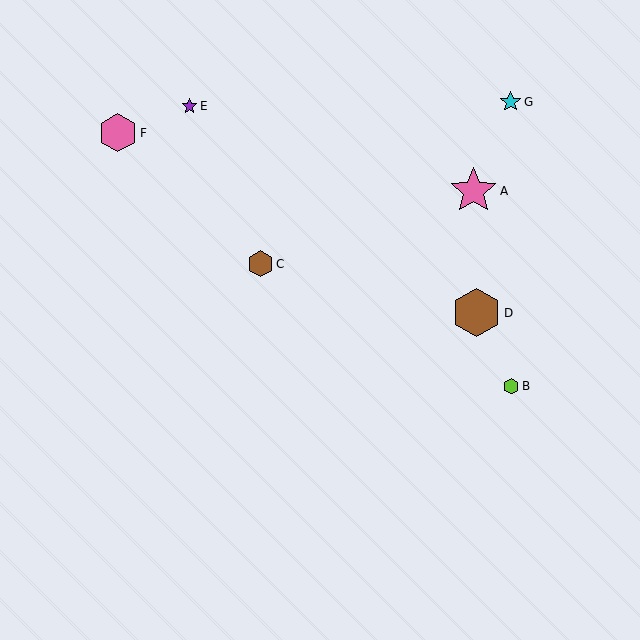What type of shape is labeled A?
Shape A is a pink star.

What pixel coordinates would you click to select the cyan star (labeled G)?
Click at (511, 102) to select the cyan star G.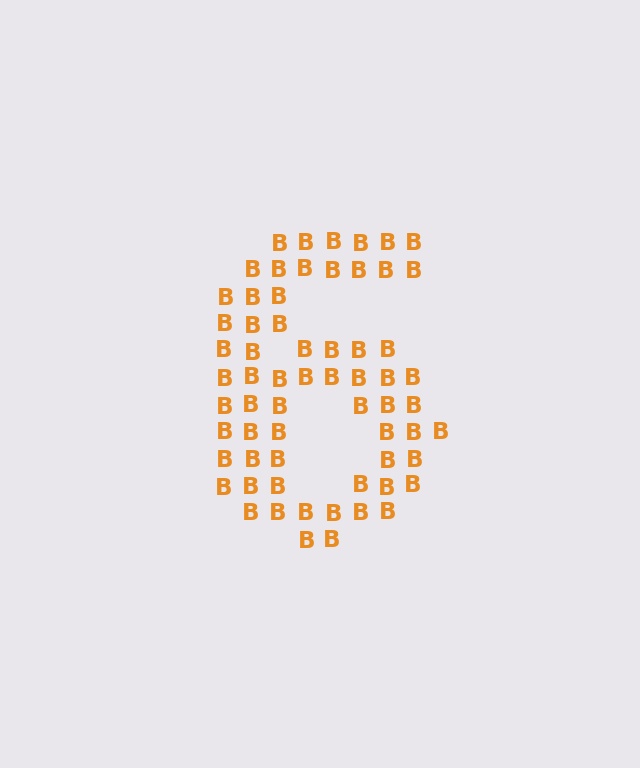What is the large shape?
The large shape is the digit 6.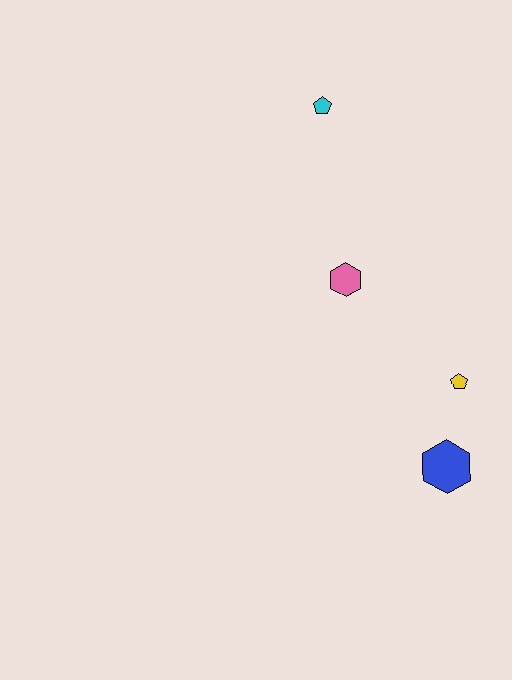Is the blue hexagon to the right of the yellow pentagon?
No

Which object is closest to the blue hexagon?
The yellow pentagon is closest to the blue hexagon.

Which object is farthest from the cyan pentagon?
The blue hexagon is farthest from the cyan pentagon.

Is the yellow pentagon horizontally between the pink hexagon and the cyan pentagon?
No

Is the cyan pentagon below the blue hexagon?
No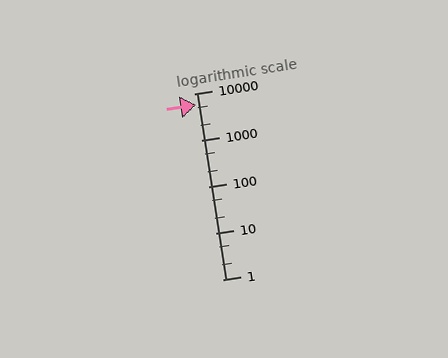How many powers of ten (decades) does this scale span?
The scale spans 4 decades, from 1 to 10000.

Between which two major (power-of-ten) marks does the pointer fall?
The pointer is between 1000 and 10000.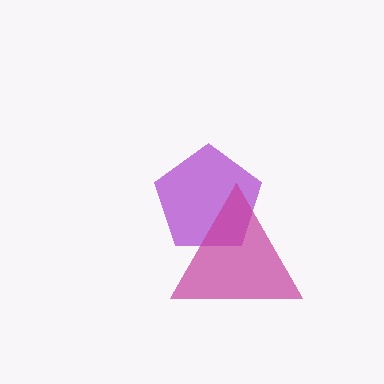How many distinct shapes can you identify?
There are 2 distinct shapes: a purple pentagon, a magenta triangle.